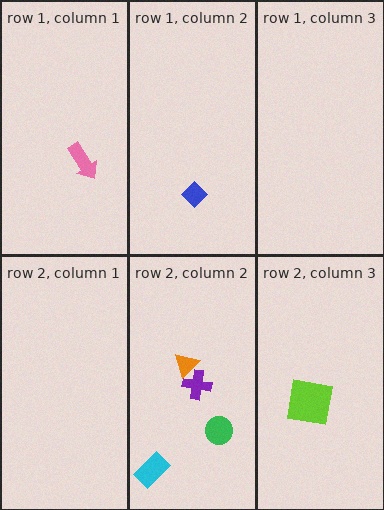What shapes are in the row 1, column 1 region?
The pink arrow.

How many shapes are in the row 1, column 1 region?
1.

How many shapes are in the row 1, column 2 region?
1.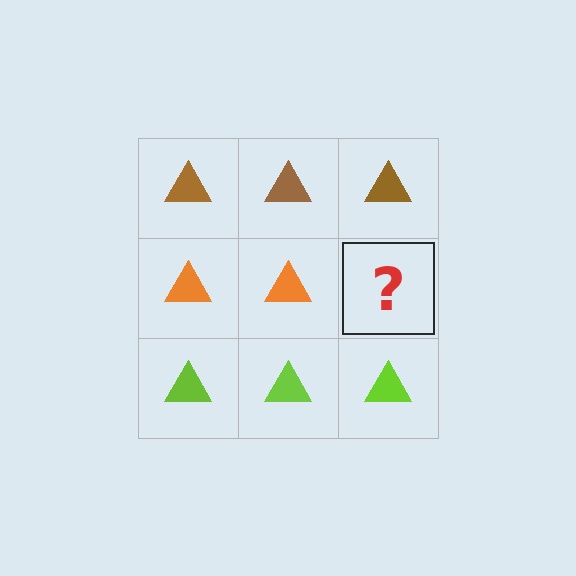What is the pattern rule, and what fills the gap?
The rule is that each row has a consistent color. The gap should be filled with an orange triangle.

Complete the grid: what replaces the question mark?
The question mark should be replaced with an orange triangle.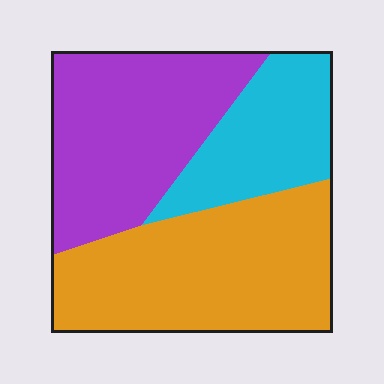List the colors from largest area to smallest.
From largest to smallest: orange, purple, cyan.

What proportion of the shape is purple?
Purple covers about 35% of the shape.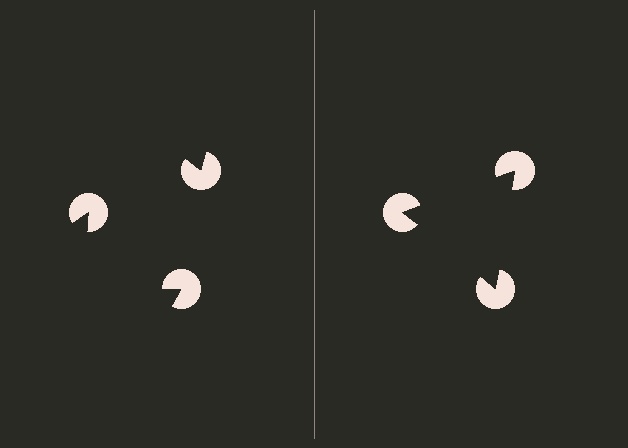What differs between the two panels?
The pac-man discs are positioned identically on both sides; only the wedge orientations differ. On the right they align to a triangle; on the left they are misaligned.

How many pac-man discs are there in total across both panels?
6 — 3 on each side.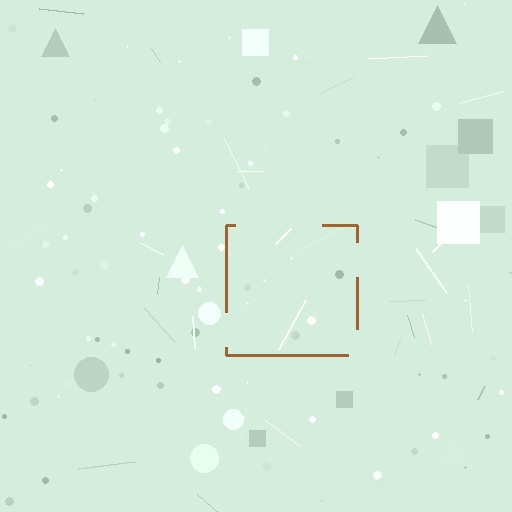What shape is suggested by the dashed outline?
The dashed outline suggests a square.